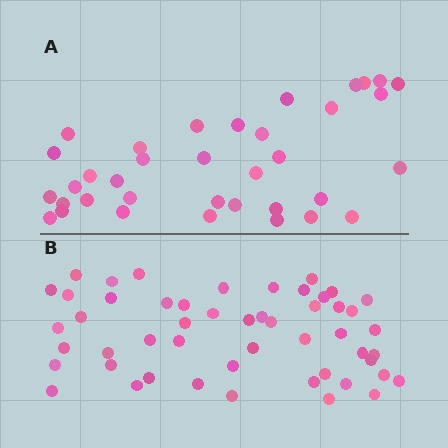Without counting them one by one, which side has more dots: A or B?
Region B (the bottom region) has more dots.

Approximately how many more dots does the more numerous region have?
Region B has approximately 15 more dots than region A.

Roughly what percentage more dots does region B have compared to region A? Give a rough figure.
About 40% more.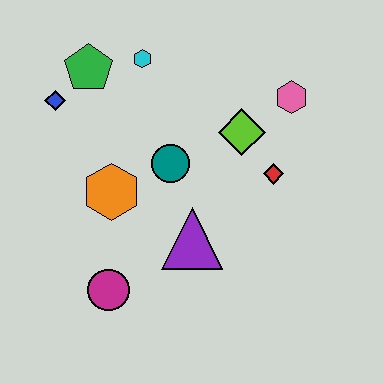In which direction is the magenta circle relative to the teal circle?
The magenta circle is below the teal circle.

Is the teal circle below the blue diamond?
Yes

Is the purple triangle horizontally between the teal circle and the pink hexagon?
Yes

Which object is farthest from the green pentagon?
The magenta circle is farthest from the green pentagon.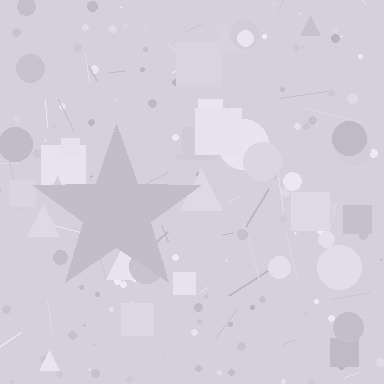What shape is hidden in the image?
A star is hidden in the image.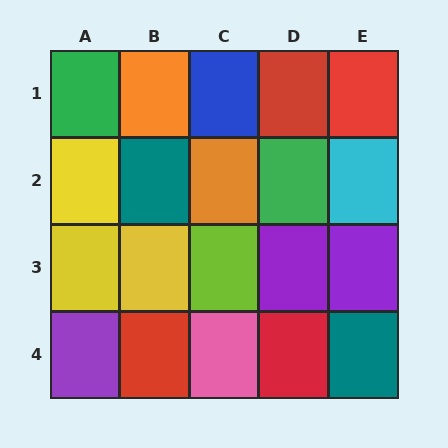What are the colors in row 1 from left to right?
Green, orange, blue, red, red.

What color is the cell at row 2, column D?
Green.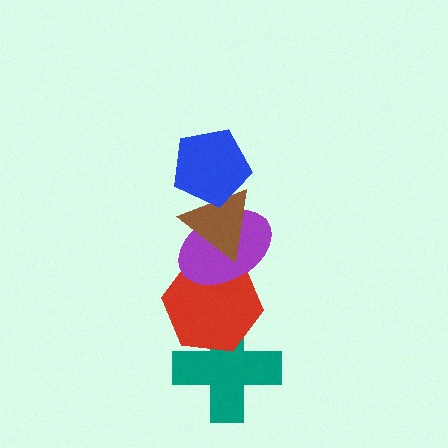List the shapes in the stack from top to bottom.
From top to bottom: the blue pentagon, the brown triangle, the purple ellipse, the red hexagon, the teal cross.